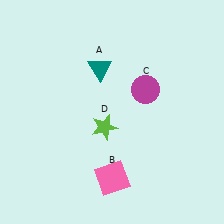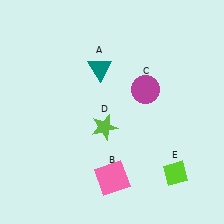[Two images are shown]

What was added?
A lime diamond (E) was added in Image 2.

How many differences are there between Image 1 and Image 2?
There is 1 difference between the two images.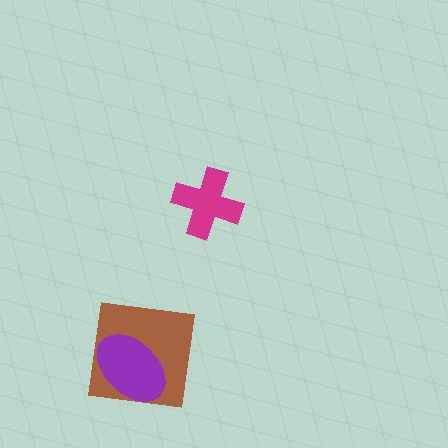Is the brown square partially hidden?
Yes, it is partially covered by another shape.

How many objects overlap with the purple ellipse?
1 object overlaps with the purple ellipse.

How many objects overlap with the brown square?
1 object overlaps with the brown square.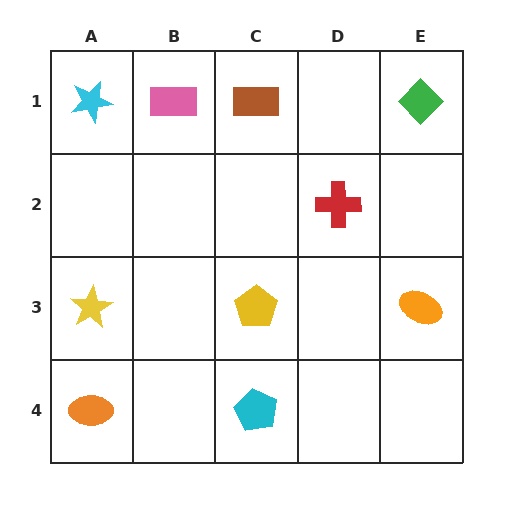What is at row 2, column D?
A red cross.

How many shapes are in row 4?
2 shapes.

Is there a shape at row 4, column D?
No, that cell is empty.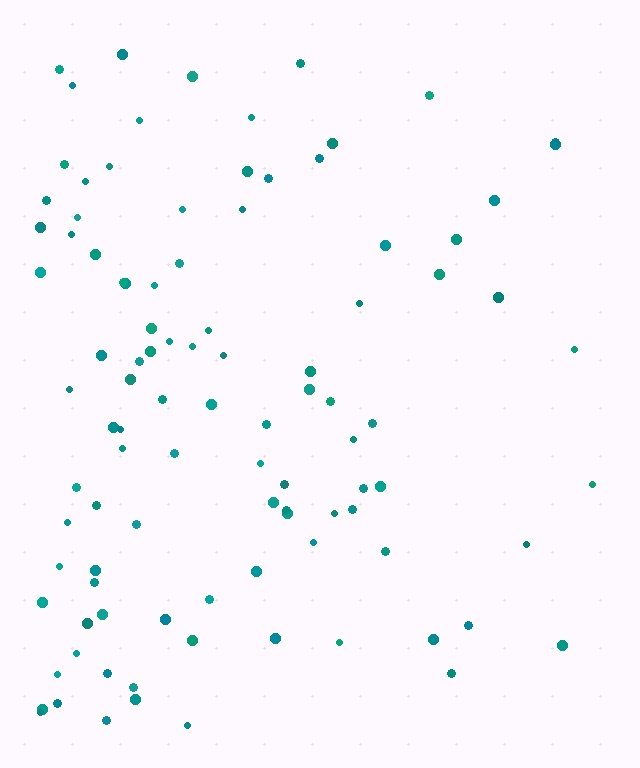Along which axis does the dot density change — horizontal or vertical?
Horizontal.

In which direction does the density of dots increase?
From right to left, with the left side densest.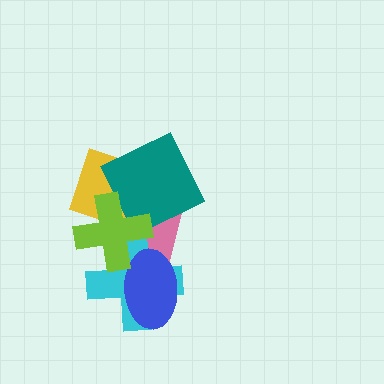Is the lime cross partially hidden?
No, no other shape covers it.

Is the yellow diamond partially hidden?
Yes, it is partially covered by another shape.